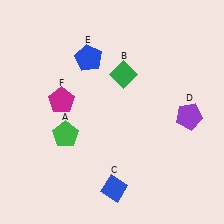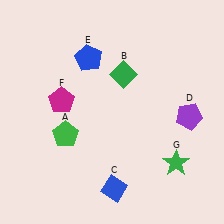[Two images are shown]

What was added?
A green star (G) was added in Image 2.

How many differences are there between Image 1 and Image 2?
There is 1 difference between the two images.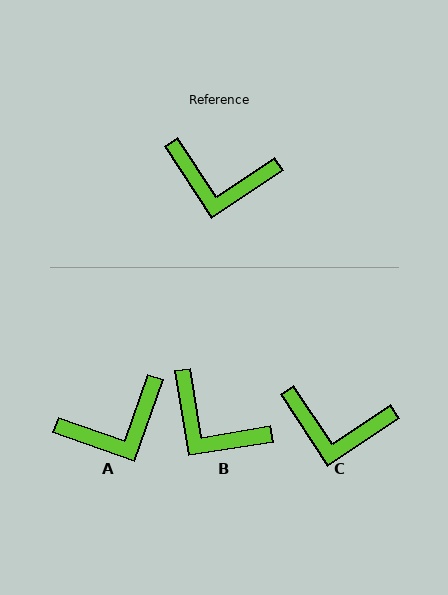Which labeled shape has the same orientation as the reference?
C.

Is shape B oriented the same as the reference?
No, it is off by about 24 degrees.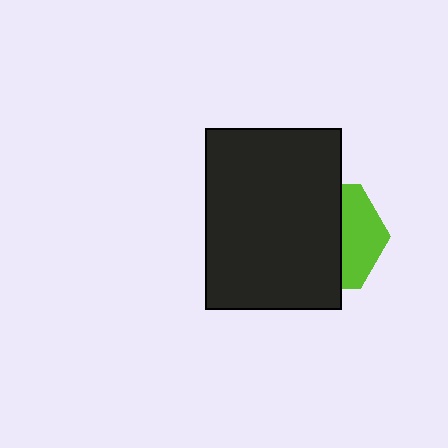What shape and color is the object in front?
The object in front is a black rectangle.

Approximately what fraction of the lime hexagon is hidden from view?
Roughly 62% of the lime hexagon is hidden behind the black rectangle.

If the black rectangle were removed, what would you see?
You would see the complete lime hexagon.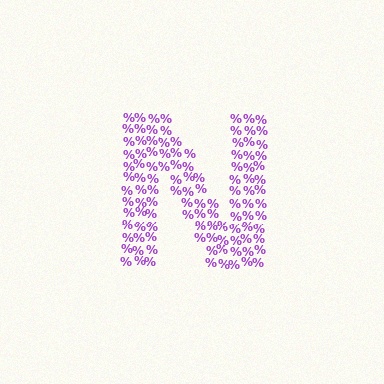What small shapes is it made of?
It is made of small percent signs.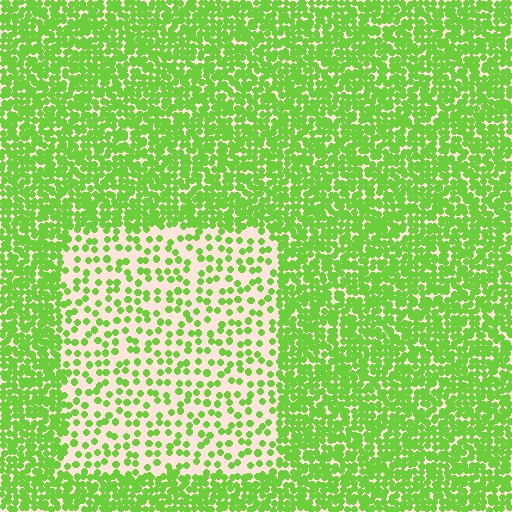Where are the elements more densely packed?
The elements are more densely packed outside the rectangle boundary.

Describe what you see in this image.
The image contains small lime elements arranged at two different densities. A rectangle-shaped region is visible where the elements are less densely packed than the surrounding area.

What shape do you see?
I see a rectangle.